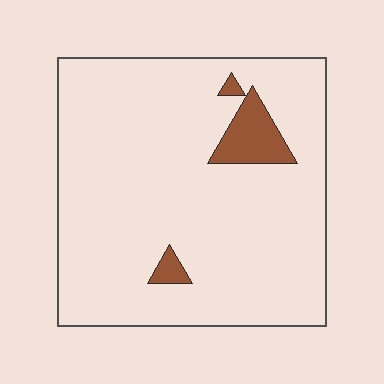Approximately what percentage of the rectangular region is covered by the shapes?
Approximately 5%.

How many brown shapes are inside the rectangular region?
3.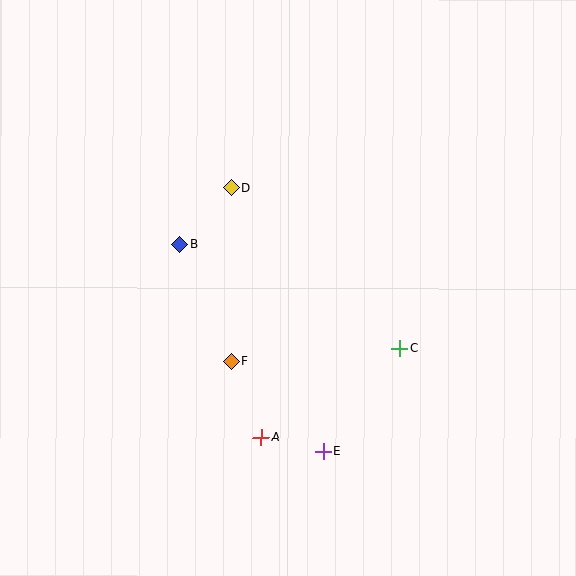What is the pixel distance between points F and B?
The distance between F and B is 128 pixels.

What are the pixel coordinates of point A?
Point A is at (261, 437).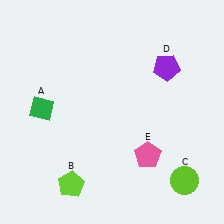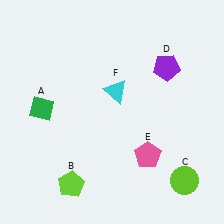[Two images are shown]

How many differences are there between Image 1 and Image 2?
There is 1 difference between the two images.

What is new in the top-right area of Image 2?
A cyan triangle (F) was added in the top-right area of Image 2.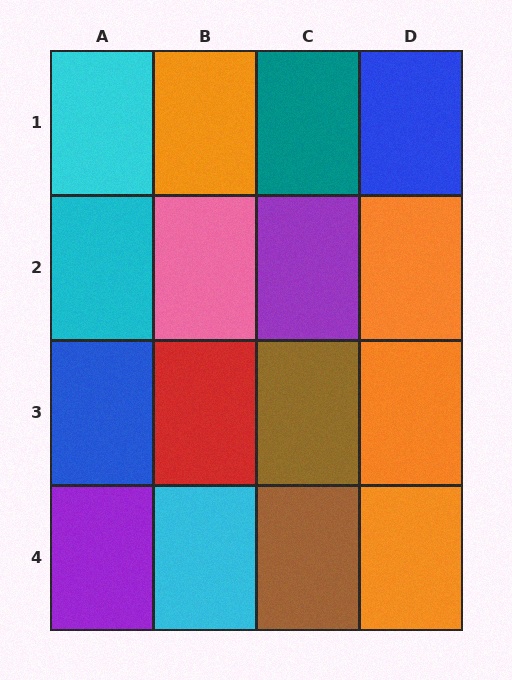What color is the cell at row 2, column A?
Cyan.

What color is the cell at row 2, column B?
Pink.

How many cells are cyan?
3 cells are cyan.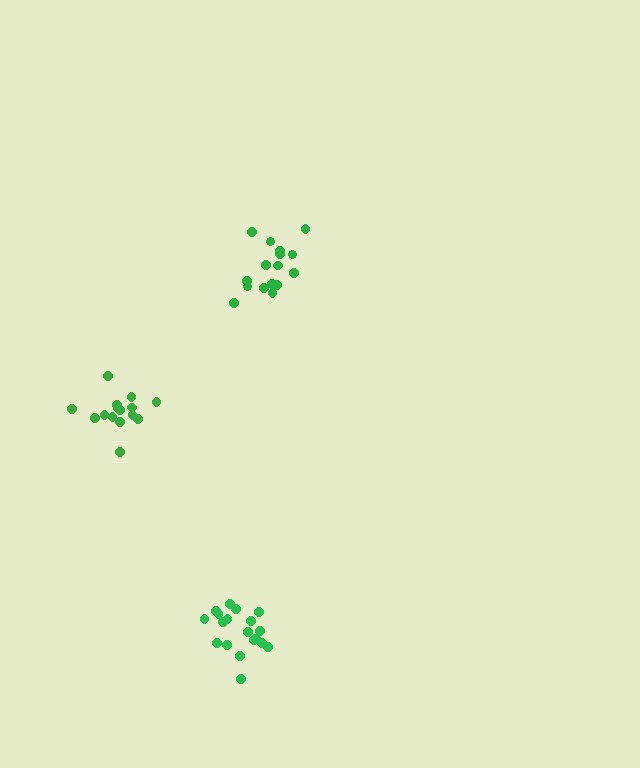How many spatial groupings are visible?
There are 3 spatial groupings.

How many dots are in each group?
Group 1: 16 dots, Group 2: 15 dots, Group 3: 20 dots (51 total).